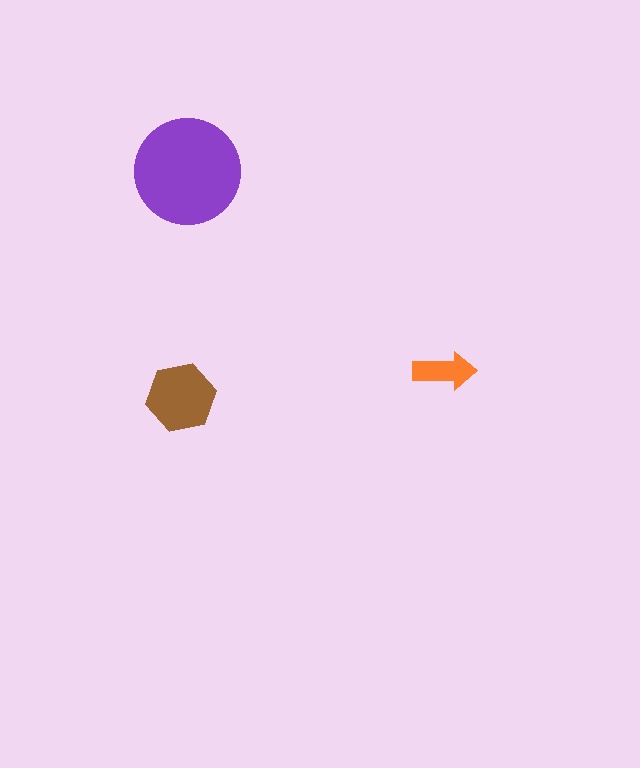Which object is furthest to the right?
The orange arrow is rightmost.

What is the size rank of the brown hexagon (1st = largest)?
2nd.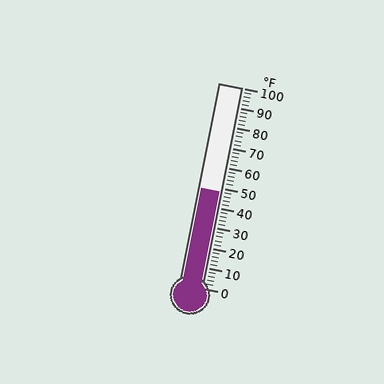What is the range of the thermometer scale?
The thermometer scale ranges from 0°F to 100°F.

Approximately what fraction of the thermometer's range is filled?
The thermometer is filled to approximately 50% of its range.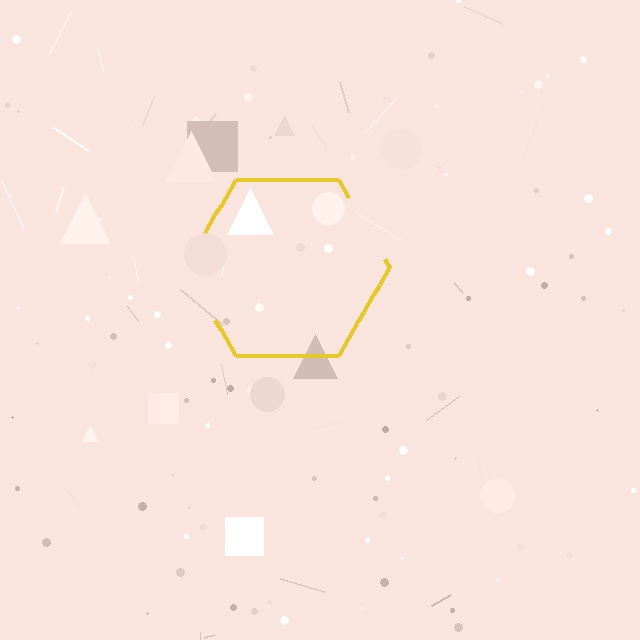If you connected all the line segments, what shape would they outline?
They would outline a hexagon.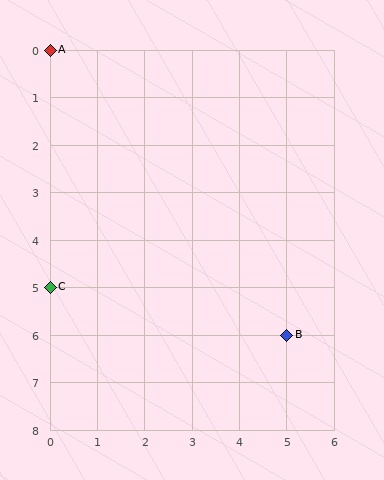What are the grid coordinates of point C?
Point C is at grid coordinates (0, 5).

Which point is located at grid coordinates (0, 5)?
Point C is at (0, 5).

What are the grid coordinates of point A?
Point A is at grid coordinates (0, 0).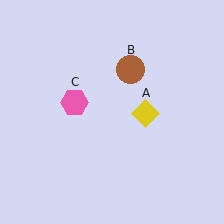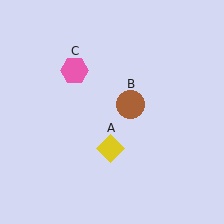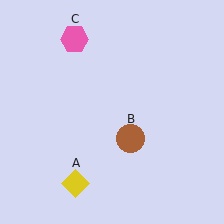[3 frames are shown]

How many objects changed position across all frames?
3 objects changed position: yellow diamond (object A), brown circle (object B), pink hexagon (object C).